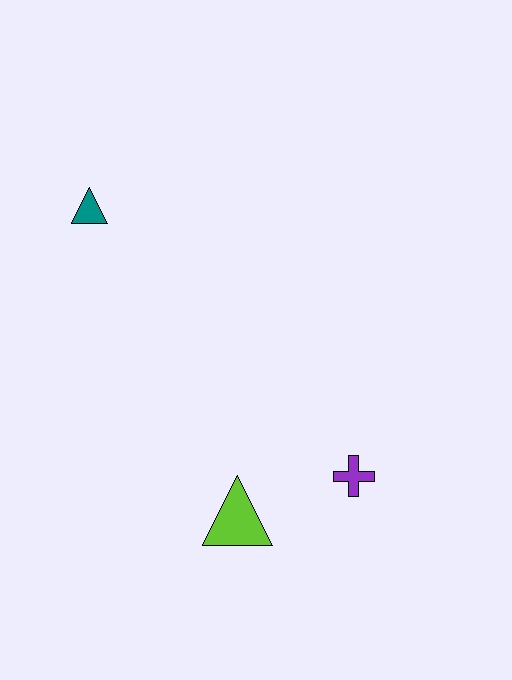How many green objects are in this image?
There are no green objects.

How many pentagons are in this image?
There are no pentagons.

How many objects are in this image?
There are 3 objects.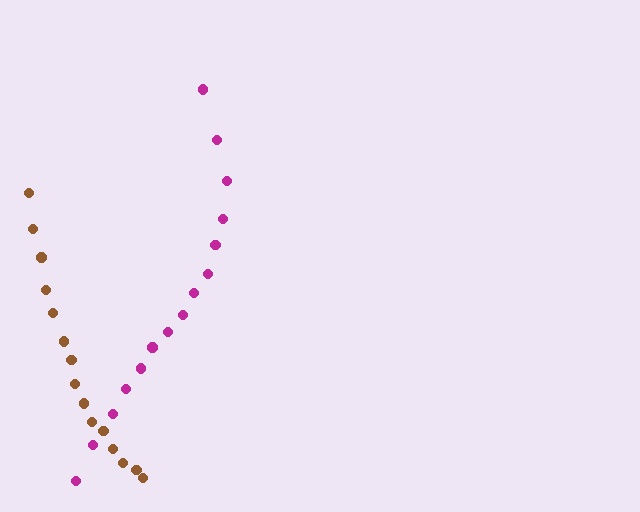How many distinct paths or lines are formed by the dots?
There are 2 distinct paths.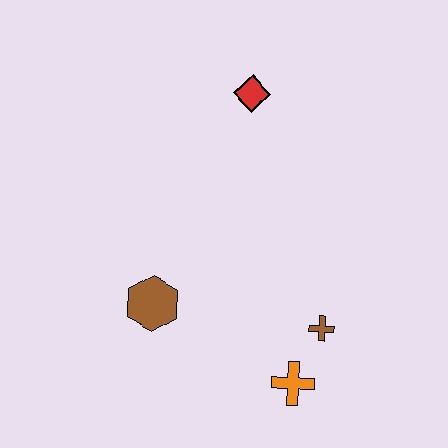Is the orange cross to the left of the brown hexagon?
No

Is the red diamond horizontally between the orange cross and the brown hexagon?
Yes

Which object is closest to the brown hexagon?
The orange cross is closest to the brown hexagon.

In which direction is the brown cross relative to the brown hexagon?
The brown cross is to the right of the brown hexagon.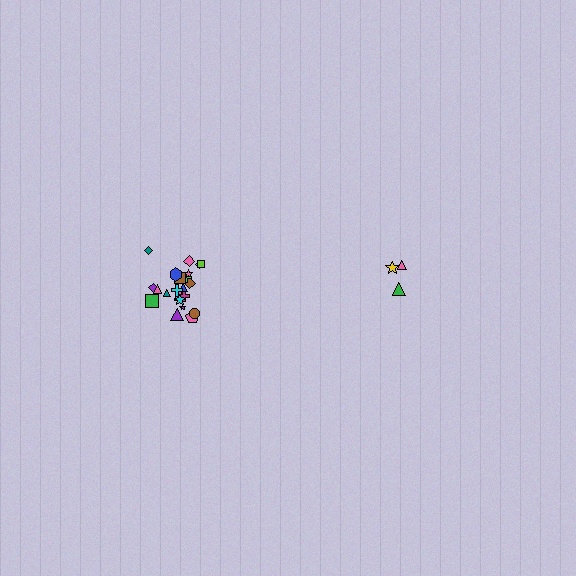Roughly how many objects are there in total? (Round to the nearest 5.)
Roughly 25 objects in total.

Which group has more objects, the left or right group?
The left group.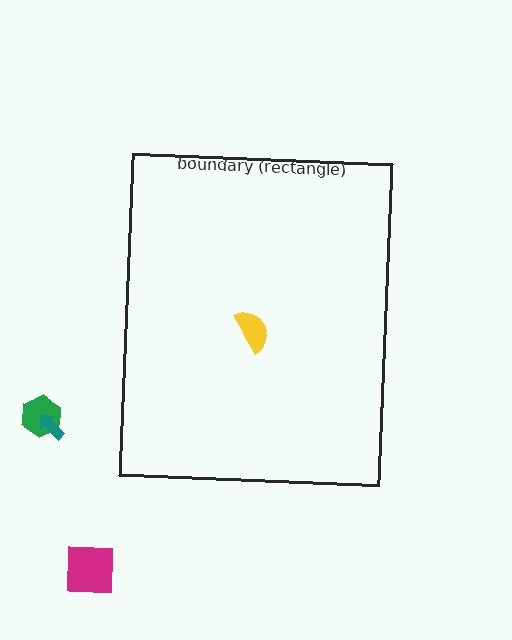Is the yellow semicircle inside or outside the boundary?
Inside.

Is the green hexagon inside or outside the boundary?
Outside.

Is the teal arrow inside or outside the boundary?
Outside.